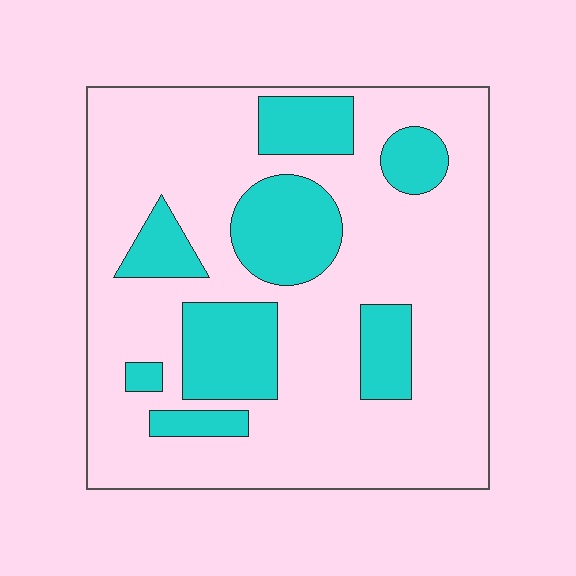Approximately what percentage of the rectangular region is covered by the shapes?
Approximately 25%.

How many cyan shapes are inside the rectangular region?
8.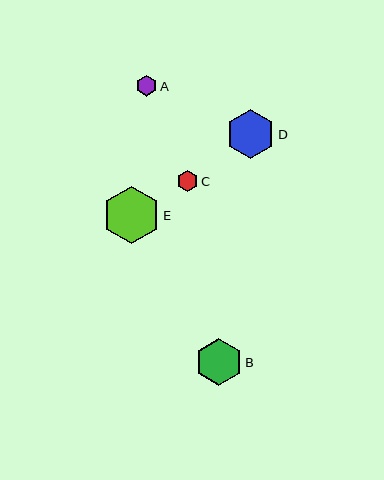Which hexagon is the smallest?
Hexagon A is the smallest with a size of approximately 21 pixels.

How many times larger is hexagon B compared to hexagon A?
Hexagon B is approximately 2.3 times the size of hexagon A.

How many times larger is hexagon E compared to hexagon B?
Hexagon E is approximately 1.2 times the size of hexagon B.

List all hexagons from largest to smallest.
From largest to smallest: E, D, B, C, A.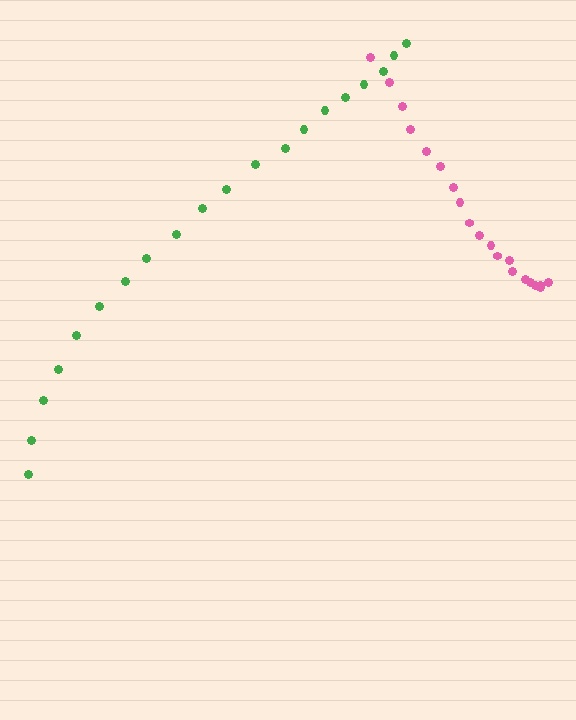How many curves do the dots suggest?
There are 2 distinct paths.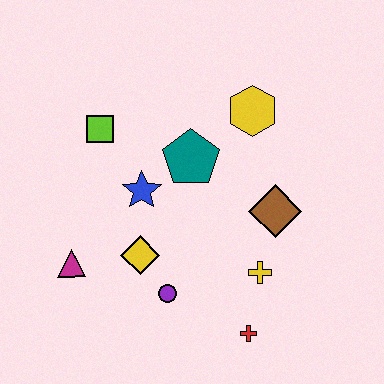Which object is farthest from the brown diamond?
The magenta triangle is farthest from the brown diamond.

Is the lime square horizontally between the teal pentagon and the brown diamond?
No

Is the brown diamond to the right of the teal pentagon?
Yes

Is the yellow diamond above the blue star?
No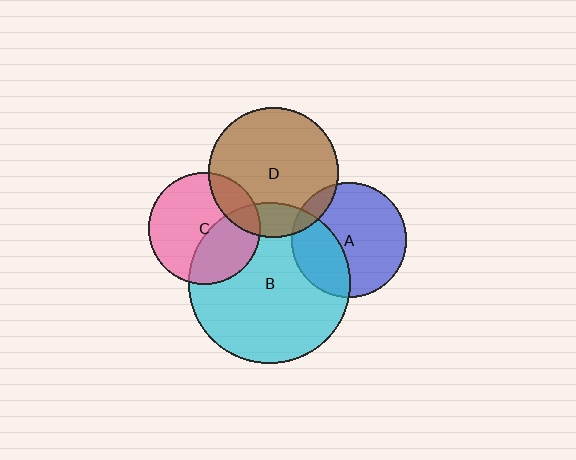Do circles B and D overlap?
Yes.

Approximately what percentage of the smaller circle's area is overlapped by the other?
Approximately 15%.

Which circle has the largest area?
Circle B (cyan).